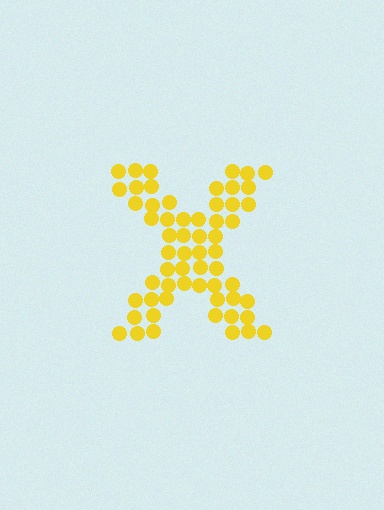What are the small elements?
The small elements are circles.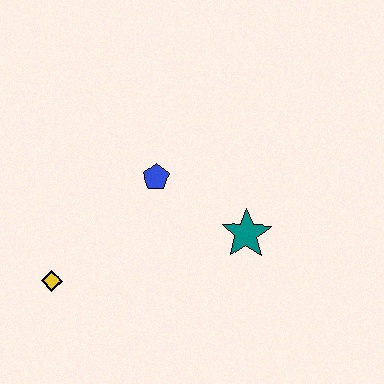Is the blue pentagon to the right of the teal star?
No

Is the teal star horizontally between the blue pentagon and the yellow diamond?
No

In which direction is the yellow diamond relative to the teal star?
The yellow diamond is to the left of the teal star.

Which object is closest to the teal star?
The blue pentagon is closest to the teal star.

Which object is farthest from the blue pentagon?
The yellow diamond is farthest from the blue pentagon.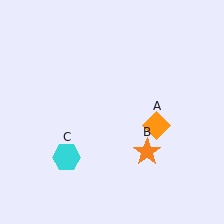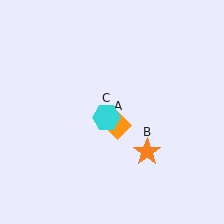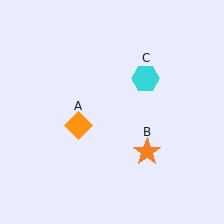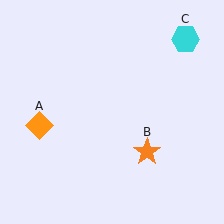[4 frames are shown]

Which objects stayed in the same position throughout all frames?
Orange star (object B) remained stationary.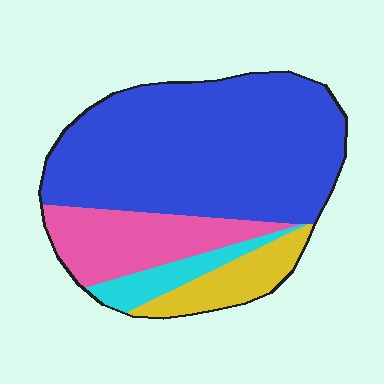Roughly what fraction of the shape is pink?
Pink takes up about one fifth (1/5) of the shape.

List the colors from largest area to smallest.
From largest to smallest: blue, pink, yellow, cyan.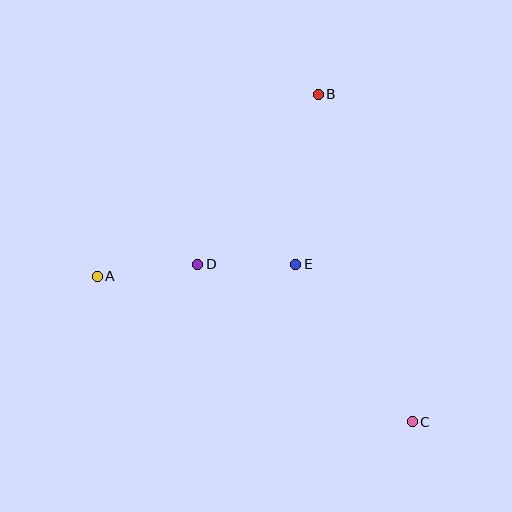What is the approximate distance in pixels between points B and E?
The distance between B and E is approximately 171 pixels.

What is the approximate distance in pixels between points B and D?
The distance between B and D is approximately 208 pixels.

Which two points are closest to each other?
Points D and E are closest to each other.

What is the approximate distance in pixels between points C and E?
The distance between C and E is approximately 196 pixels.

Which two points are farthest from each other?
Points A and C are farthest from each other.